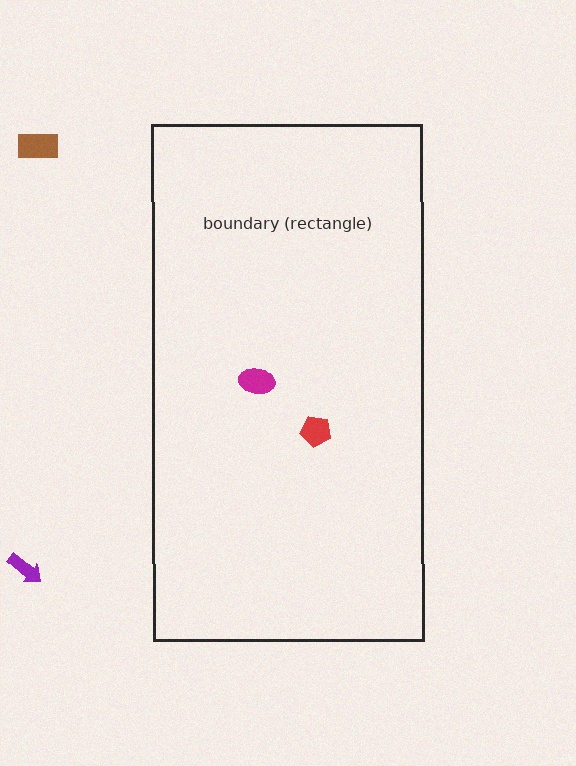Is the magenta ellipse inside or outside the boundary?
Inside.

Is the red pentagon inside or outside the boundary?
Inside.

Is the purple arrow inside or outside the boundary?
Outside.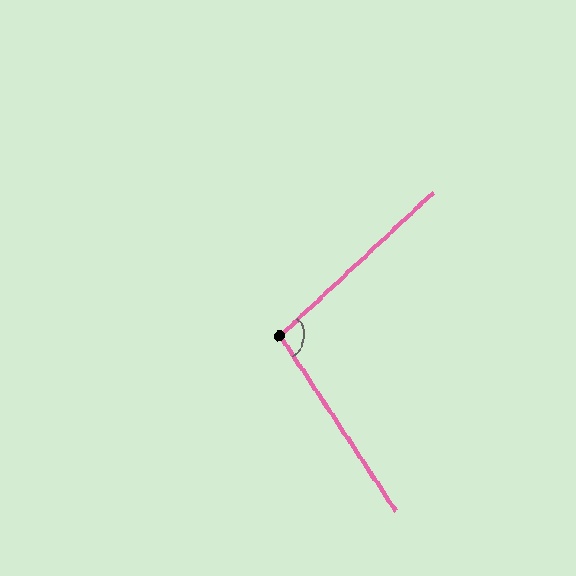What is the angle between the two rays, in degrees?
Approximately 99 degrees.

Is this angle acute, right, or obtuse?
It is obtuse.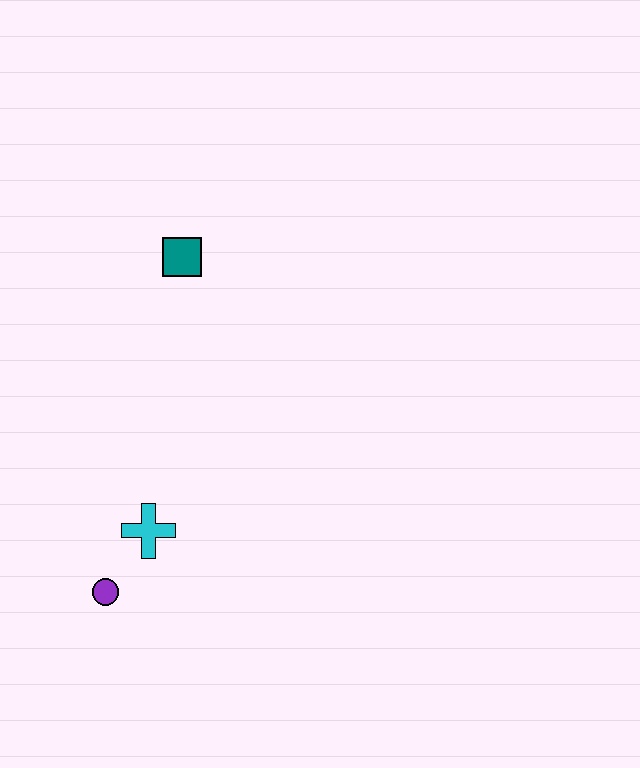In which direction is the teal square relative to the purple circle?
The teal square is above the purple circle.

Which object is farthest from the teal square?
The purple circle is farthest from the teal square.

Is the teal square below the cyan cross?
No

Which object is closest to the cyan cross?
The purple circle is closest to the cyan cross.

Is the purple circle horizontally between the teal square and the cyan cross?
No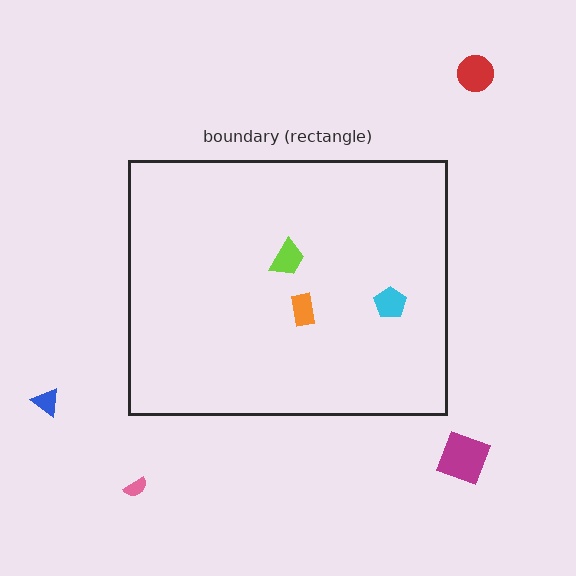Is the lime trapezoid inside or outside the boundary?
Inside.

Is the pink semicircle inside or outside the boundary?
Outside.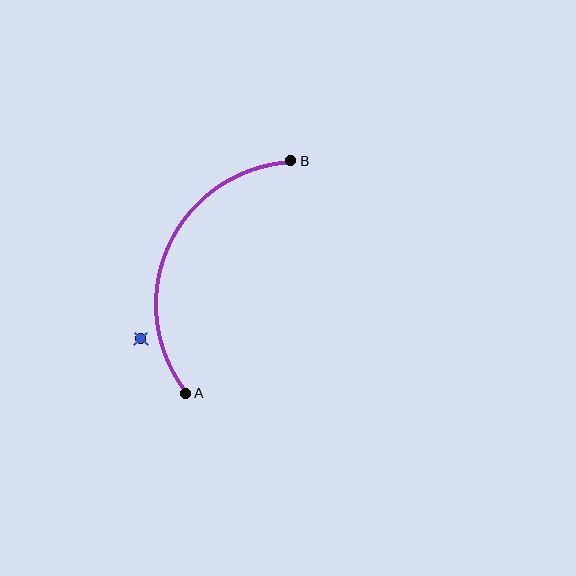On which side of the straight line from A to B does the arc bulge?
The arc bulges to the left of the straight line connecting A and B.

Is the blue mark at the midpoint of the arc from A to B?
No — the blue mark does not lie on the arc at all. It sits slightly outside the curve.